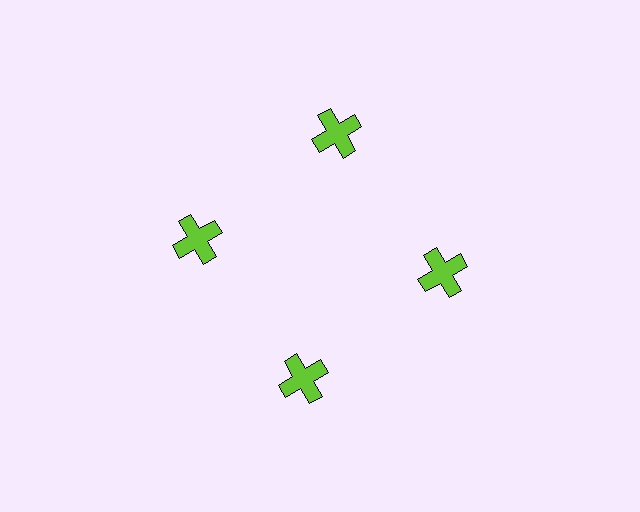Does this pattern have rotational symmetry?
Yes, this pattern has 4-fold rotational symmetry. It looks the same after rotating 90 degrees around the center.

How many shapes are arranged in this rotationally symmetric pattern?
There are 4 shapes, arranged in 4 groups of 1.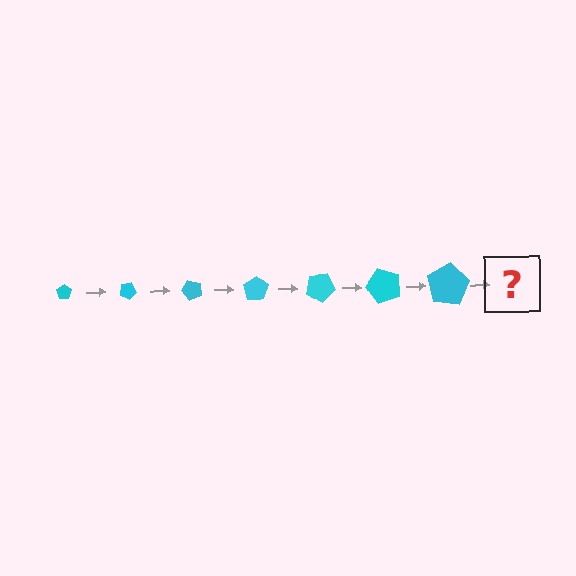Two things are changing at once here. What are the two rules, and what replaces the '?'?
The two rules are that the pentagon grows larger each step and it rotates 25 degrees each step. The '?' should be a pentagon, larger than the previous one and rotated 175 degrees from the start.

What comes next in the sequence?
The next element should be a pentagon, larger than the previous one and rotated 175 degrees from the start.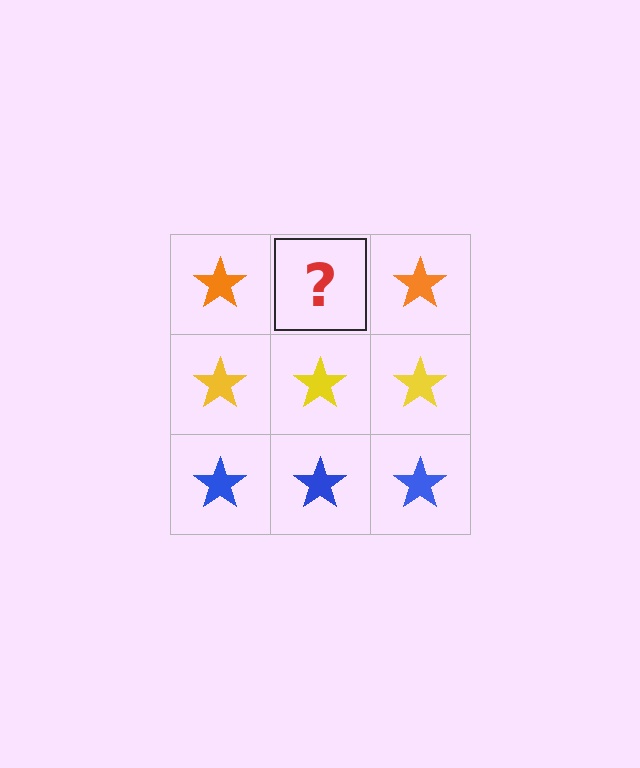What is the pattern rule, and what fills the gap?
The rule is that each row has a consistent color. The gap should be filled with an orange star.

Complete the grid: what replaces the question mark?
The question mark should be replaced with an orange star.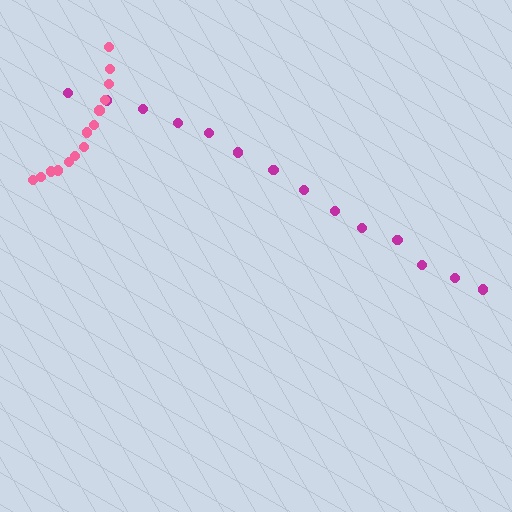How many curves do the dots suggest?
There are 2 distinct paths.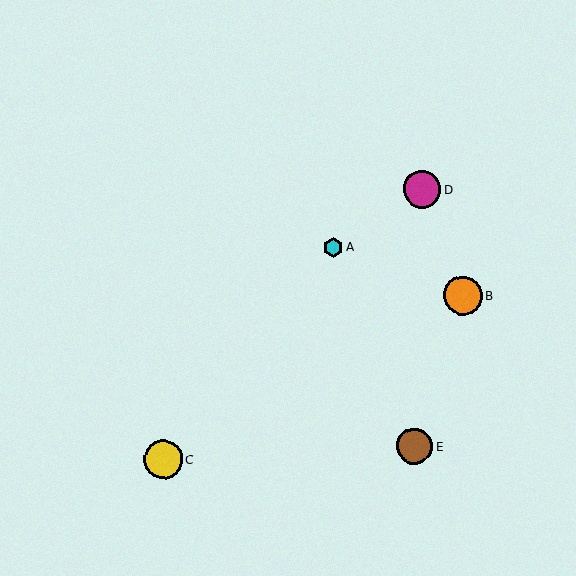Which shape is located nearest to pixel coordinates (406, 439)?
The brown circle (labeled E) at (414, 446) is nearest to that location.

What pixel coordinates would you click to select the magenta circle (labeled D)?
Click at (422, 189) to select the magenta circle D.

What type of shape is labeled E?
Shape E is a brown circle.